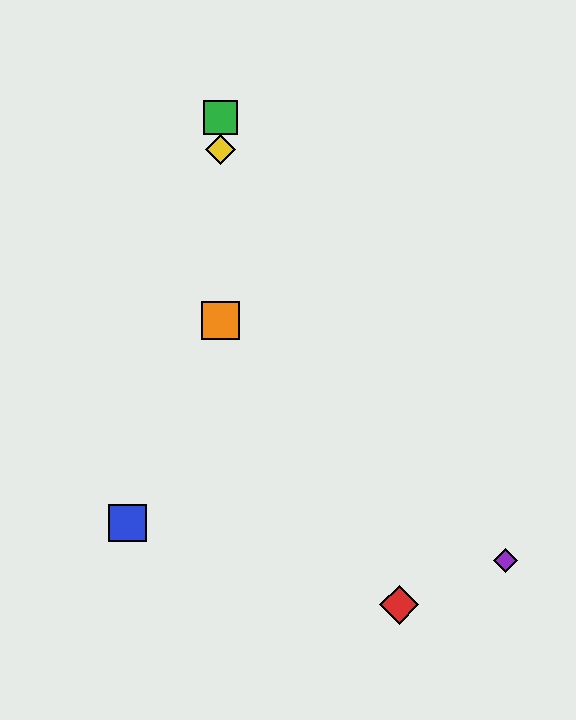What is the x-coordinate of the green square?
The green square is at x≈220.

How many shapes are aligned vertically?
3 shapes (the green square, the yellow diamond, the orange square) are aligned vertically.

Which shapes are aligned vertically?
The green square, the yellow diamond, the orange square are aligned vertically.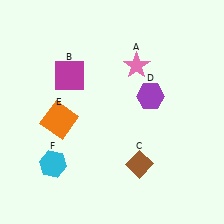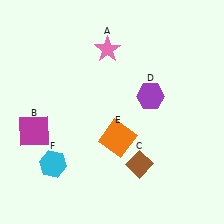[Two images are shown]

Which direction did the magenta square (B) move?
The magenta square (B) moved down.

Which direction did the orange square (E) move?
The orange square (E) moved right.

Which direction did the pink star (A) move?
The pink star (A) moved left.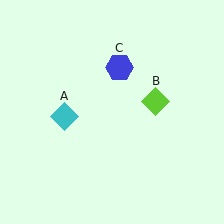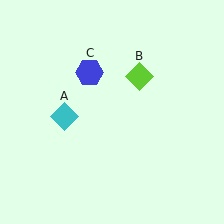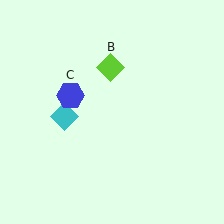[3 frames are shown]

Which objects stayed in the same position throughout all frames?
Cyan diamond (object A) remained stationary.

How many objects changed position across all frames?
2 objects changed position: lime diamond (object B), blue hexagon (object C).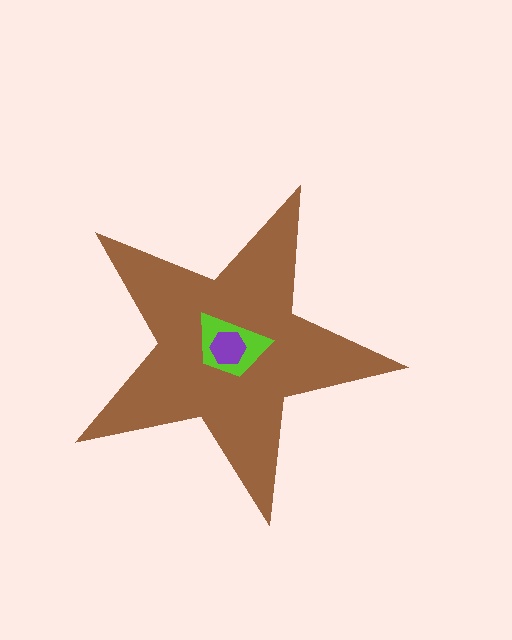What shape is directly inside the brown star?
The lime trapezoid.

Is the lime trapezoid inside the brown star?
Yes.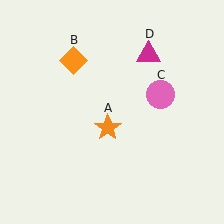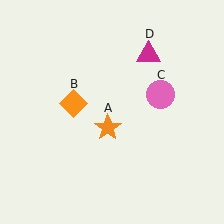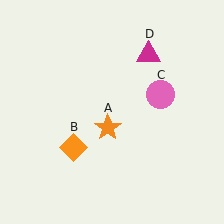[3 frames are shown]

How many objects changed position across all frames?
1 object changed position: orange diamond (object B).